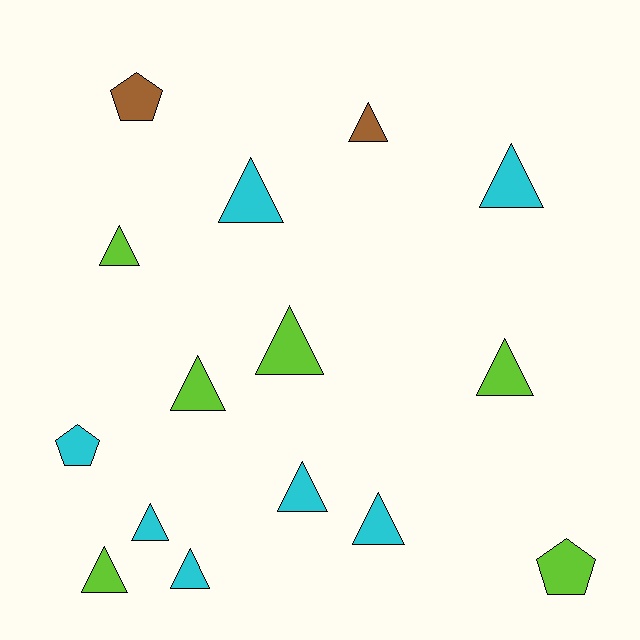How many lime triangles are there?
There are 5 lime triangles.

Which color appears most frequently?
Cyan, with 7 objects.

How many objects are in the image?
There are 15 objects.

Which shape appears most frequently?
Triangle, with 12 objects.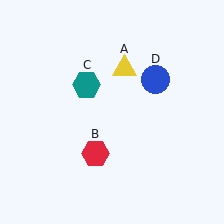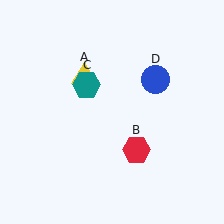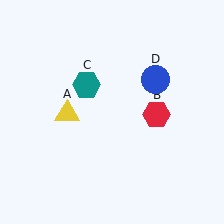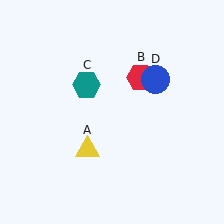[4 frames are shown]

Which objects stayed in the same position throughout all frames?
Teal hexagon (object C) and blue circle (object D) remained stationary.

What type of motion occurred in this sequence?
The yellow triangle (object A), red hexagon (object B) rotated counterclockwise around the center of the scene.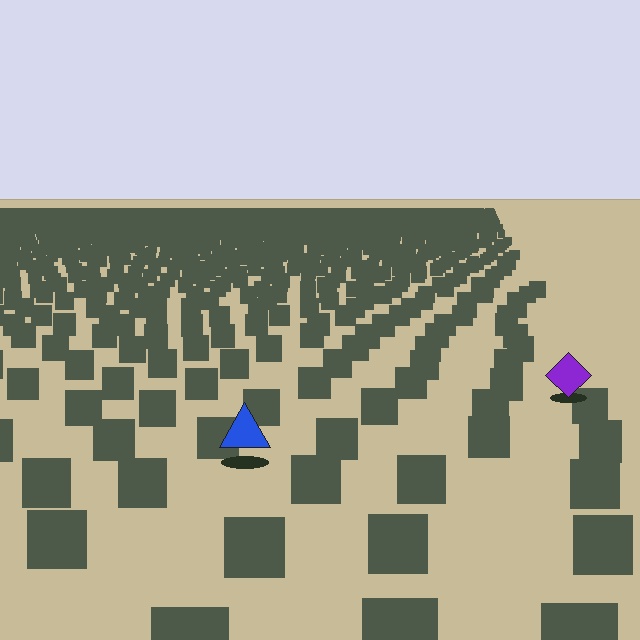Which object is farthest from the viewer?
The purple diamond is farthest from the viewer. It appears smaller and the ground texture around it is denser.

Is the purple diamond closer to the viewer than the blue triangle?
No. The blue triangle is closer — you can tell from the texture gradient: the ground texture is coarser near it.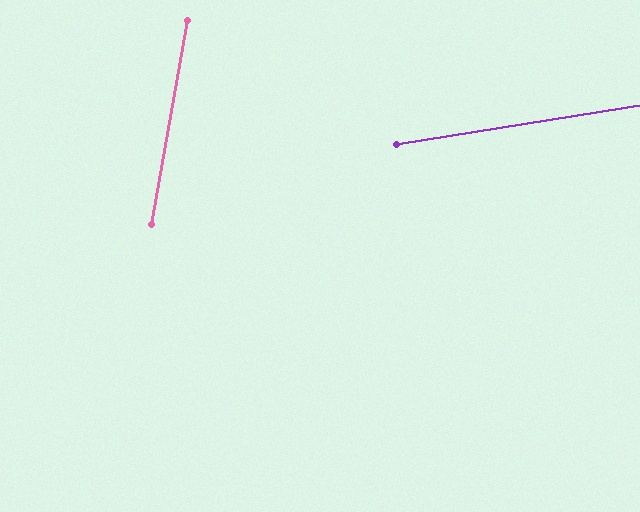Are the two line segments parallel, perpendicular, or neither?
Neither parallel nor perpendicular — they differ by about 71°.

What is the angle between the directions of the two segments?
Approximately 71 degrees.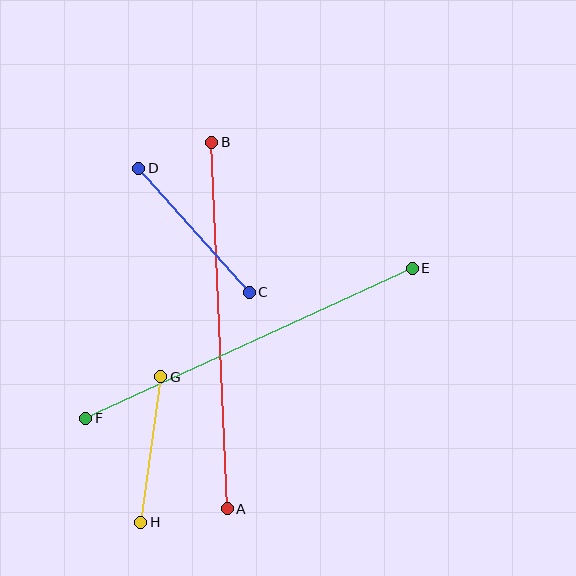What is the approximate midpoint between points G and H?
The midpoint is at approximately (151, 450) pixels.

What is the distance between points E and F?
The distance is approximately 359 pixels.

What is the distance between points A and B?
The distance is approximately 366 pixels.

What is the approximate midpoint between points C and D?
The midpoint is at approximately (194, 230) pixels.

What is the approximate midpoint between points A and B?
The midpoint is at approximately (219, 325) pixels.